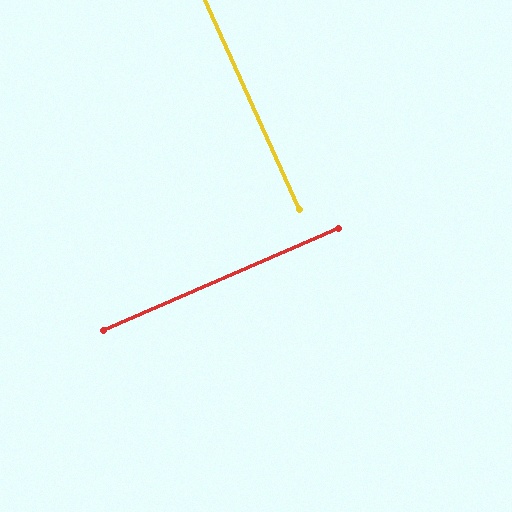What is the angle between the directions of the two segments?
Approximately 89 degrees.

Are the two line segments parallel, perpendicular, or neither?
Perpendicular — they meet at approximately 89°.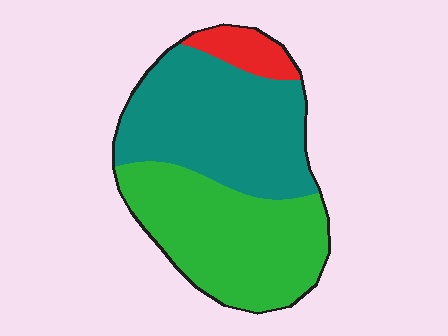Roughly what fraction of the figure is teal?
Teal takes up about one half (1/2) of the figure.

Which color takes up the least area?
Red, at roughly 10%.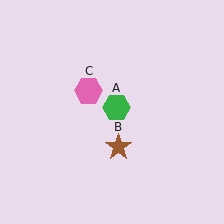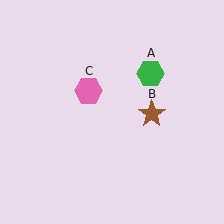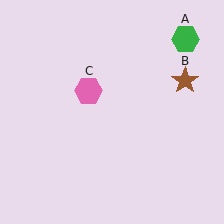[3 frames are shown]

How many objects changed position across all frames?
2 objects changed position: green hexagon (object A), brown star (object B).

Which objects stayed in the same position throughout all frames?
Pink hexagon (object C) remained stationary.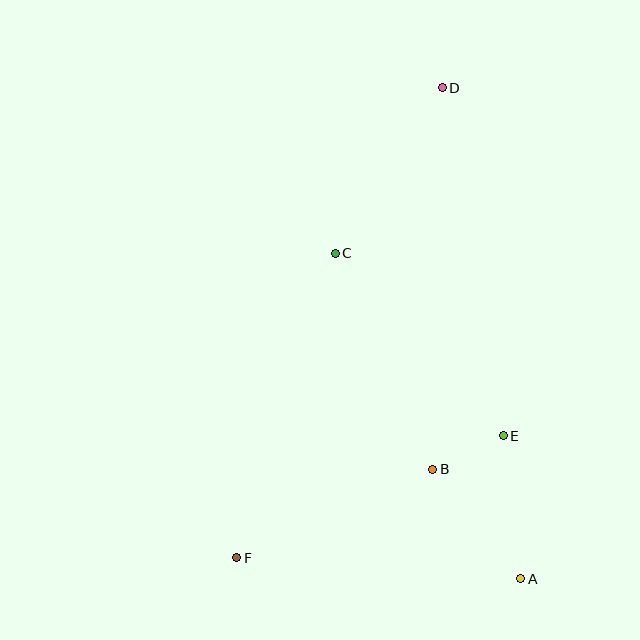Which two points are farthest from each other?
Points D and F are farthest from each other.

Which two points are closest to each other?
Points B and E are closest to each other.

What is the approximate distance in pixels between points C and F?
The distance between C and F is approximately 320 pixels.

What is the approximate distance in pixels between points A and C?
The distance between A and C is approximately 374 pixels.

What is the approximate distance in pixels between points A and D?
The distance between A and D is approximately 497 pixels.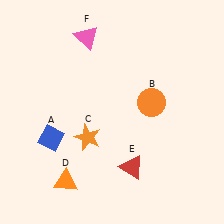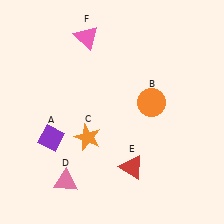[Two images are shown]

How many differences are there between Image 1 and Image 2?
There are 2 differences between the two images.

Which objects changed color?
A changed from blue to purple. D changed from orange to pink.